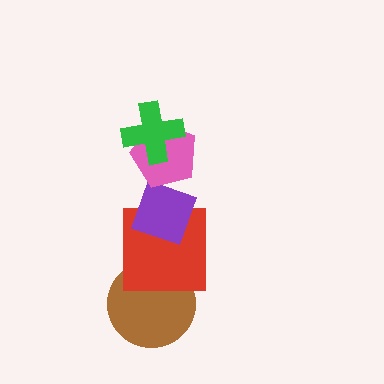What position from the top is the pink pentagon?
The pink pentagon is 2nd from the top.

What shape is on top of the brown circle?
The red square is on top of the brown circle.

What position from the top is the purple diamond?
The purple diamond is 3rd from the top.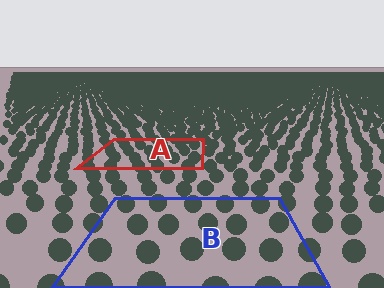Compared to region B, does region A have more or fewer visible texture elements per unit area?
Region A has more texture elements per unit area — they are packed more densely because it is farther away.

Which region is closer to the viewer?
Region B is closer. The texture elements there are larger and more spread out.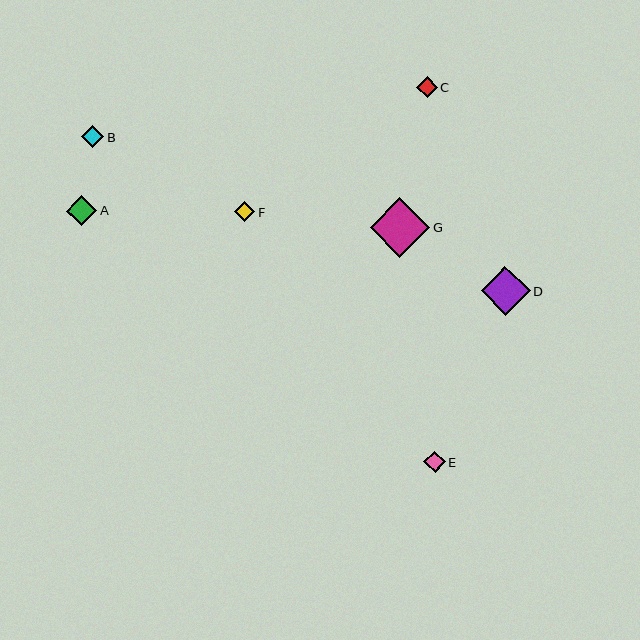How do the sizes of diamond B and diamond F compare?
Diamond B and diamond F are approximately the same size.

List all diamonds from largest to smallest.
From largest to smallest: G, D, A, B, E, C, F.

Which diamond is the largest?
Diamond G is the largest with a size of approximately 60 pixels.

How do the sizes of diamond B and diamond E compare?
Diamond B and diamond E are approximately the same size.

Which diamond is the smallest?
Diamond F is the smallest with a size of approximately 20 pixels.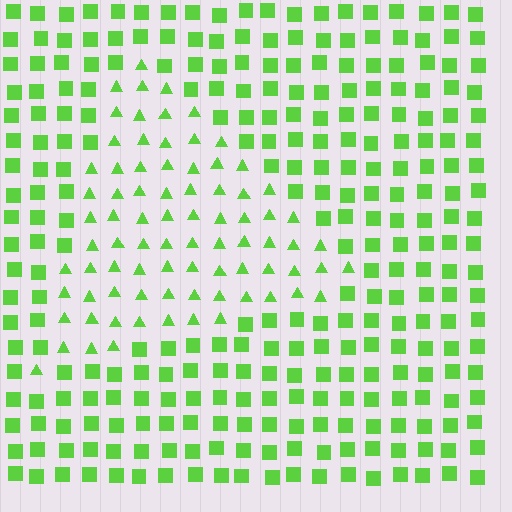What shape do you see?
I see a triangle.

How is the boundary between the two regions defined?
The boundary is defined by a change in element shape: triangles inside vs. squares outside. All elements share the same color and spacing.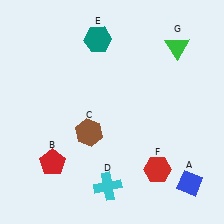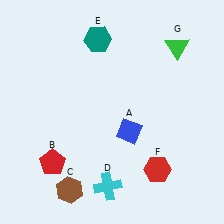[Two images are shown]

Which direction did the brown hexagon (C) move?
The brown hexagon (C) moved down.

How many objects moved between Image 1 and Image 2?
2 objects moved between the two images.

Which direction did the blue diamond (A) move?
The blue diamond (A) moved left.